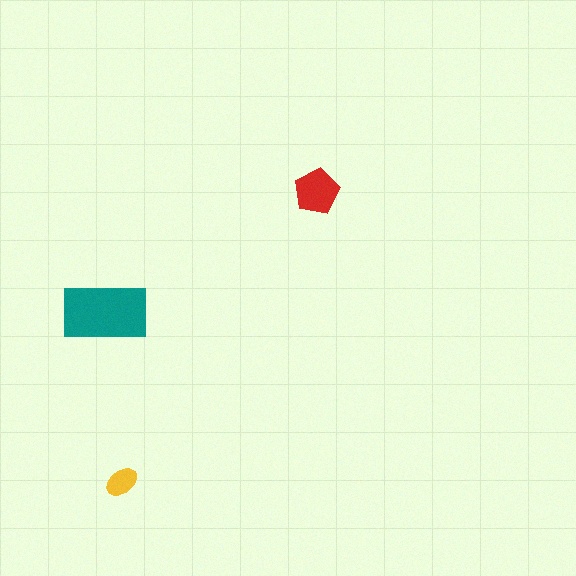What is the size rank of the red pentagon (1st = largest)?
2nd.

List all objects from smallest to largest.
The yellow ellipse, the red pentagon, the teal rectangle.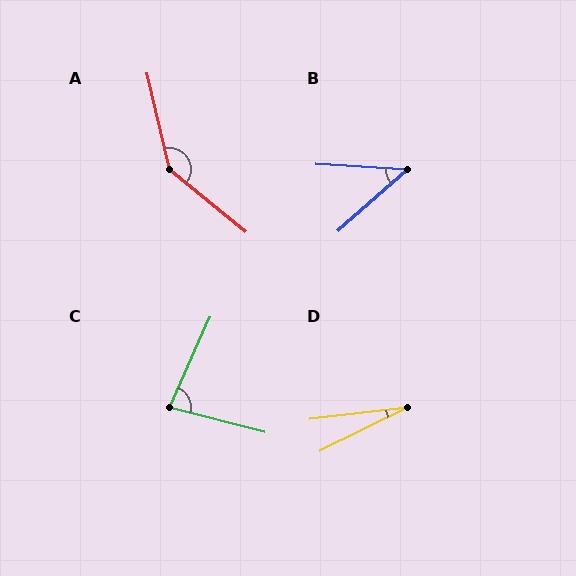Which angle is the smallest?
D, at approximately 20 degrees.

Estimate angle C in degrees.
Approximately 81 degrees.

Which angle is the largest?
A, at approximately 142 degrees.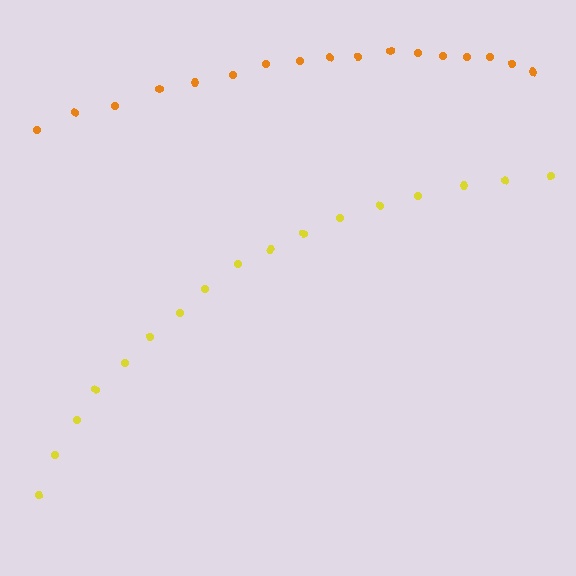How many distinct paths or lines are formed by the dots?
There are 2 distinct paths.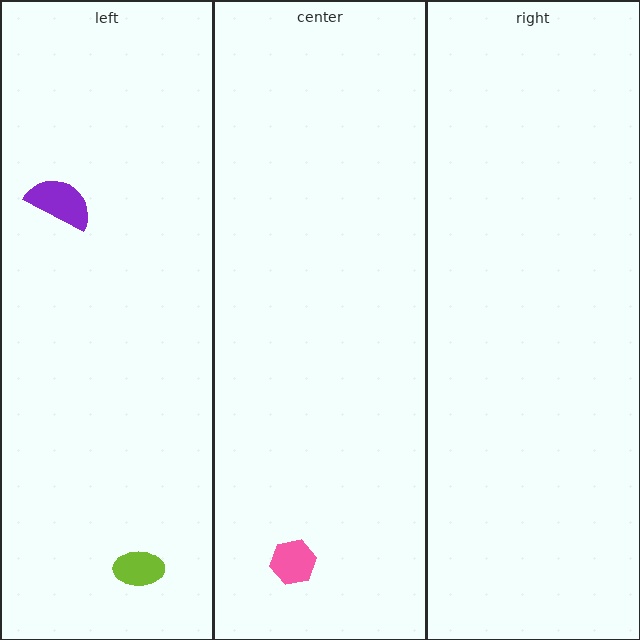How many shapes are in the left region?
2.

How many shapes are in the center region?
1.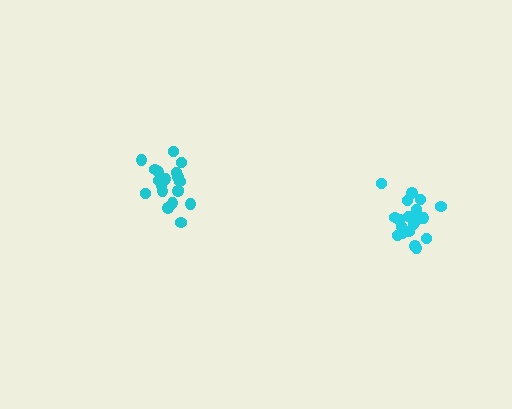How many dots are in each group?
Group 1: 19 dots, Group 2: 19 dots (38 total).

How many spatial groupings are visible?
There are 2 spatial groupings.